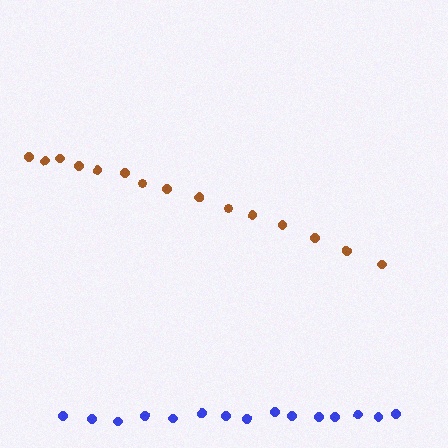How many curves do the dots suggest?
There are 2 distinct paths.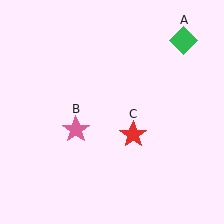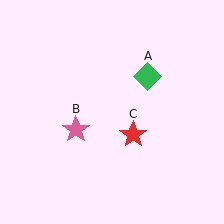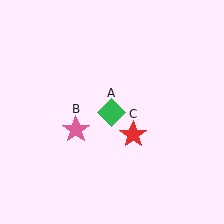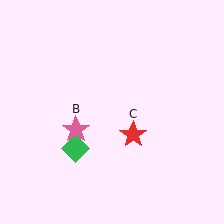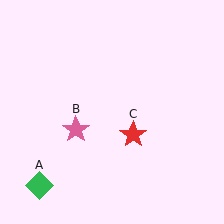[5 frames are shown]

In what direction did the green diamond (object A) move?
The green diamond (object A) moved down and to the left.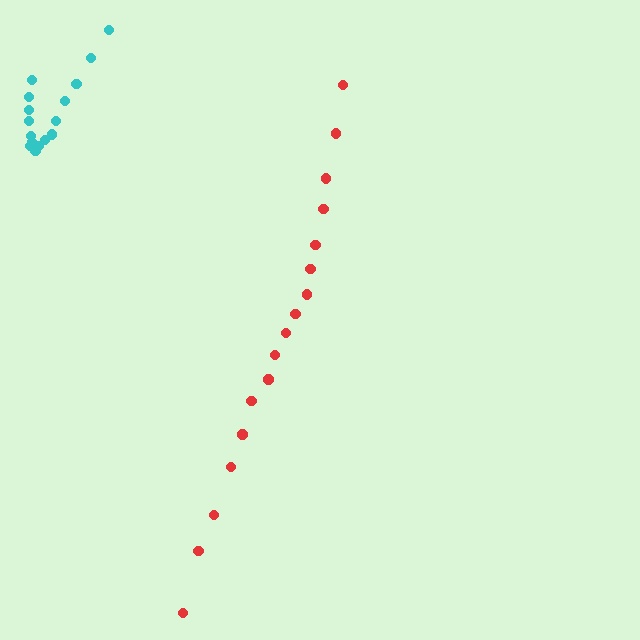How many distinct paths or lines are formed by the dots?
There are 2 distinct paths.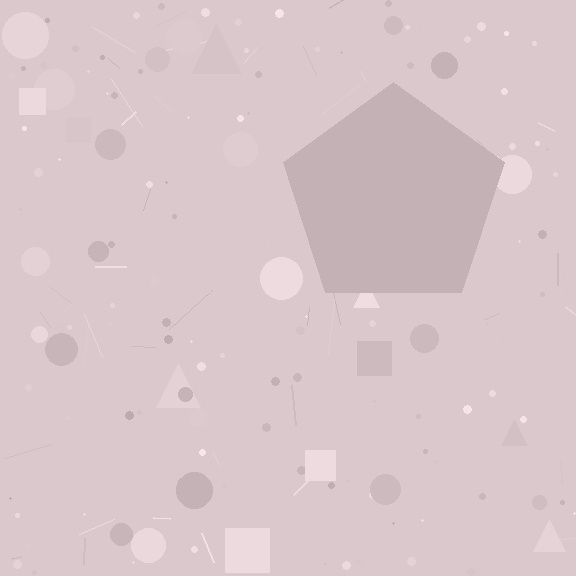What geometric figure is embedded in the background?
A pentagon is embedded in the background.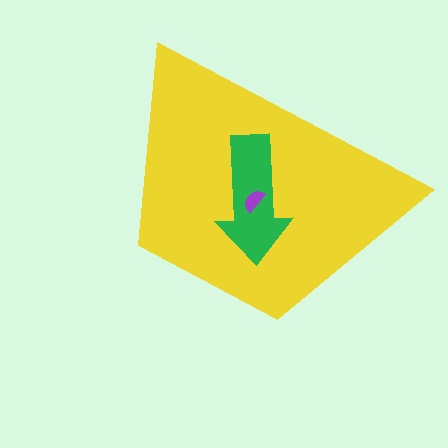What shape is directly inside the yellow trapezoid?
The green arrow.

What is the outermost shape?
The yellow trapezoid.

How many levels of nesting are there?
3.